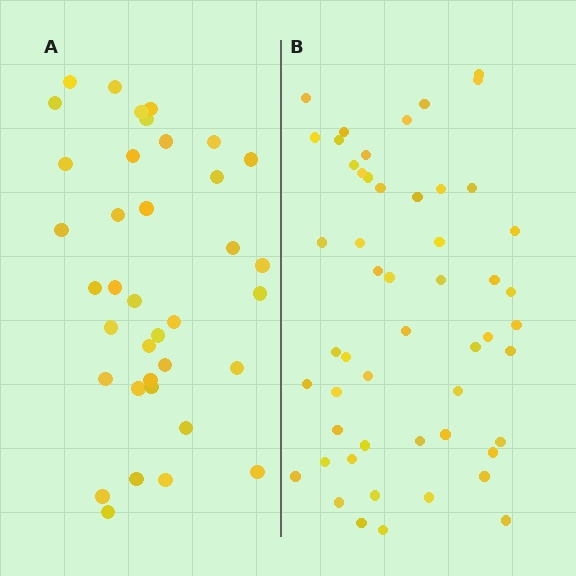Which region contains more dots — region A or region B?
Region B (the right region) has more dots.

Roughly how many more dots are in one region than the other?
Region B has approximately 15 more dots than region A.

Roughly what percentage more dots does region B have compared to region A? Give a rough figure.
About 40% more.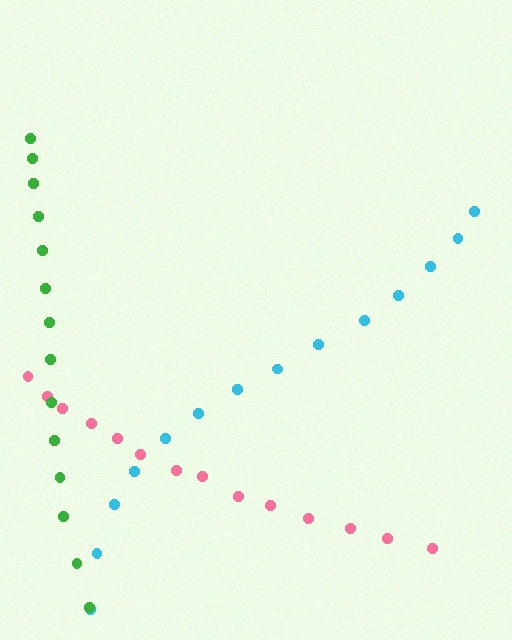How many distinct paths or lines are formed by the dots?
There are 3 distinct paths.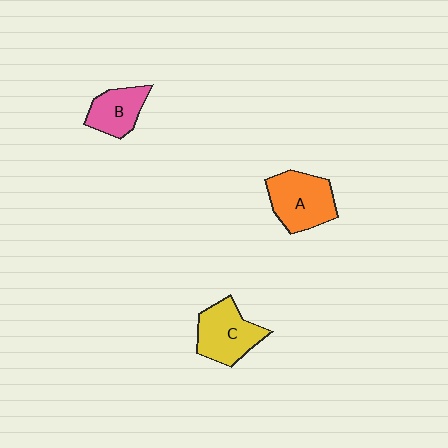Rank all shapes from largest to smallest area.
From largest to smallest: A (orange), C (yellow), B (pink).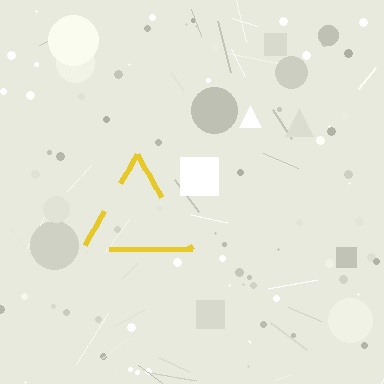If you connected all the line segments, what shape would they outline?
They would outline a triangle.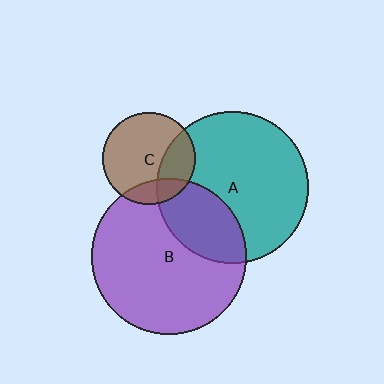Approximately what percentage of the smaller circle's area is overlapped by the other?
Approximately 30%.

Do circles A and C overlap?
Yes.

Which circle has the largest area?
Circle B (purple).